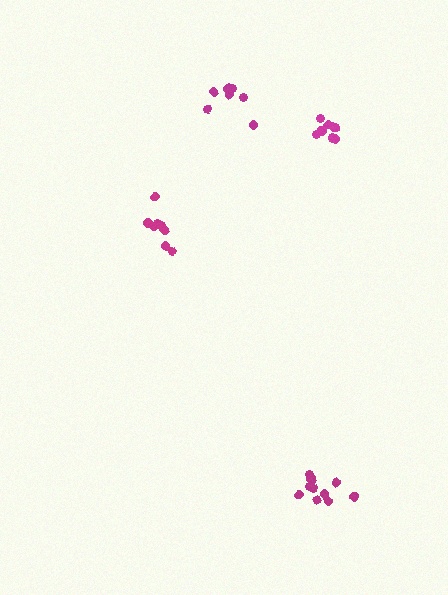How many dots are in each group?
Group 1: 8 dots, Group 2: 11 dots, Group 3: 9 dots, Group 4: 7 dots (35 total).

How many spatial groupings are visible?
There are 4 spatial groupings.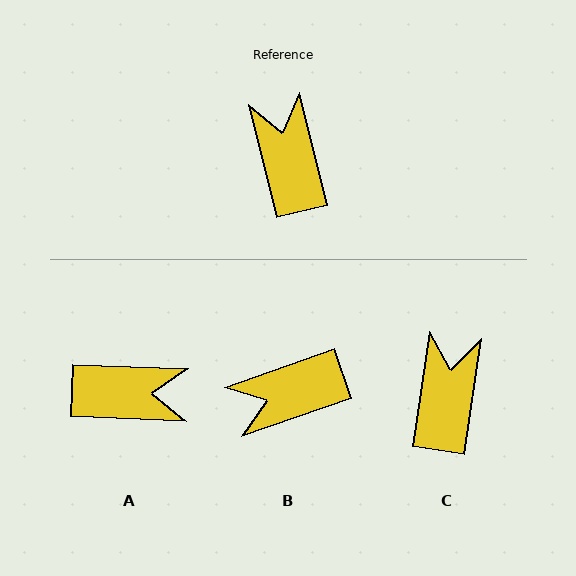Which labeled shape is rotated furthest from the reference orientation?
A, about 106 degrees away.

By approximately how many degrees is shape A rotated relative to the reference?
Approximately 106 degrees clockwise.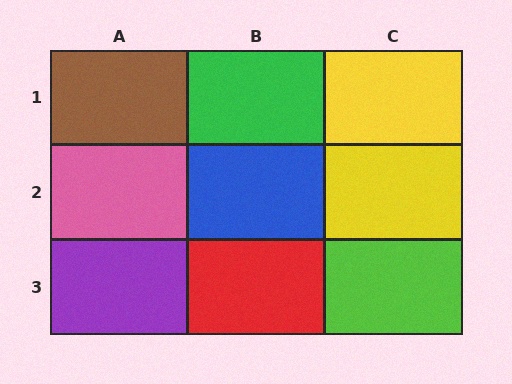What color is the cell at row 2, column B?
Blue.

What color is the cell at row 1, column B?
Green.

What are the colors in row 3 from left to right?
Purple, red, lime.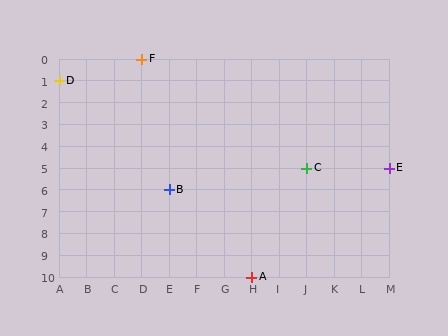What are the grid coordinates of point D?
Point D is at grid coordinates (A, 1).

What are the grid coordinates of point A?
Point A is at grid coordinates (H, 10).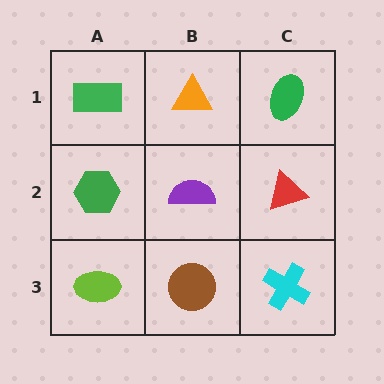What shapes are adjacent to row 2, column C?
A green ellipse (row 1, column C), a cyan cross (row 3, column C), a purple semicircle (row 2, column B).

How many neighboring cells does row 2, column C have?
3.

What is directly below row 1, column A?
A green hexagon.